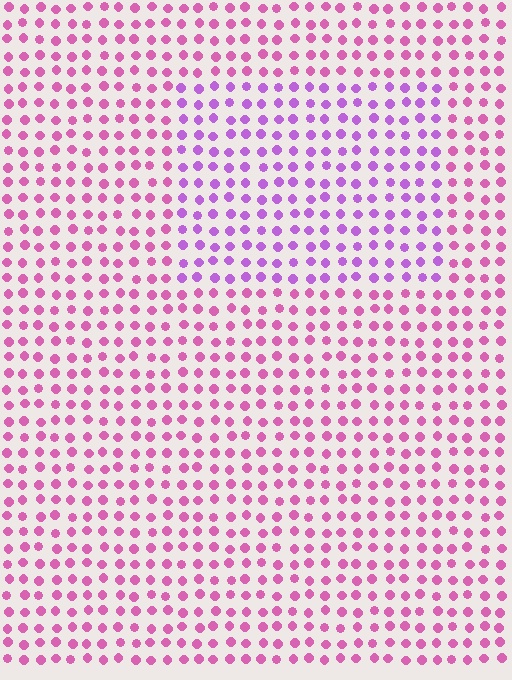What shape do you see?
I see a rectangle.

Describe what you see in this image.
The image is filled with small pink elements in a uniform arrangement. A rectangle-shaped region is visible where the elements are tinted to a slightly different hue, forming a subtle color boundary.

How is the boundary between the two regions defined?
The boundary is defined purely by a slight shift in hue (about 34 degrees). Spacing, size, and orientation are identical on both sides.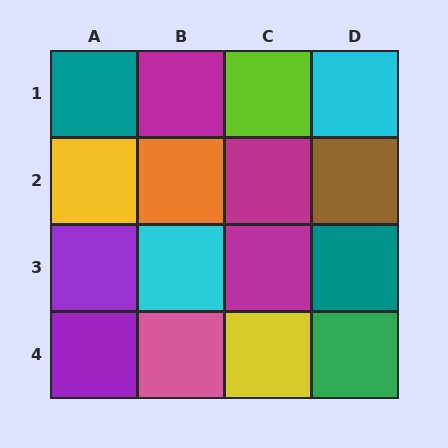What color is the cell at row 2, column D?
Brown.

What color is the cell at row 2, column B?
Orange.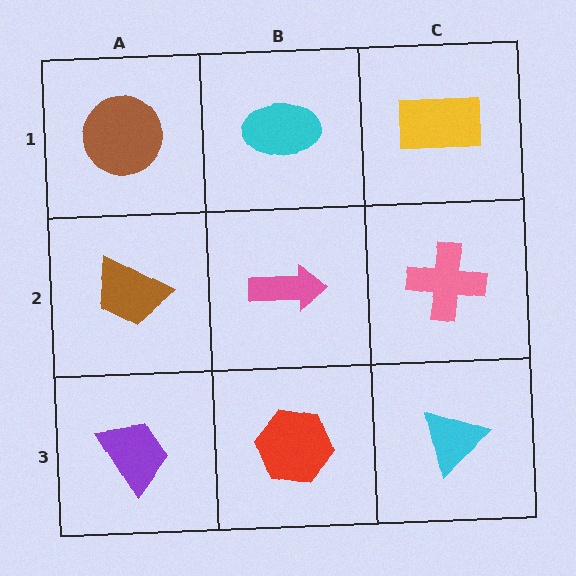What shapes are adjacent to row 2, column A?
A brown circle (row 1, column A), a purple trapezoid (row 3, column A), a pink arrow (row 2, column B).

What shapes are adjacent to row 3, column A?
A brown trapezoid (row 2, column A), a red hexagon (row 3, column B).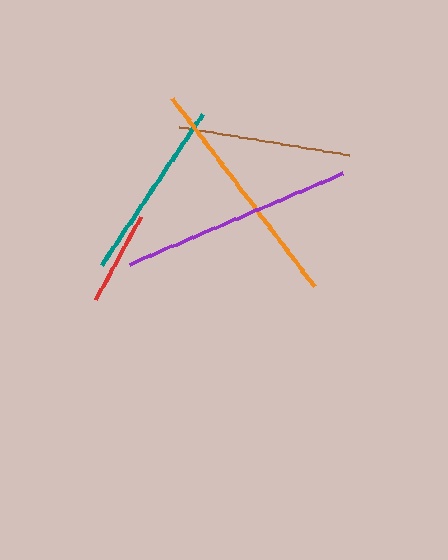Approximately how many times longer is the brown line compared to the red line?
The brown line is approximately 1.8 times the length of the red line.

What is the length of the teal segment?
The teal segment is approximately 182 pixels long.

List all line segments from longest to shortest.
From longest to shortest: orange, purple, teal, brown, red.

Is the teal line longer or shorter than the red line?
The teal line is longer than the red line.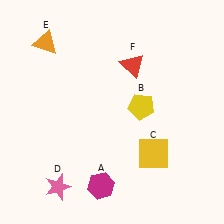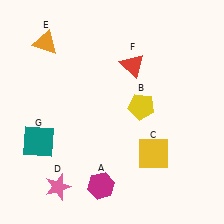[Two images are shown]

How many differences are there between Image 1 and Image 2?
There is 1 difference between the two images.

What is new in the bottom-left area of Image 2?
A teal square (G) was added in the bottom-left area of Image 2.